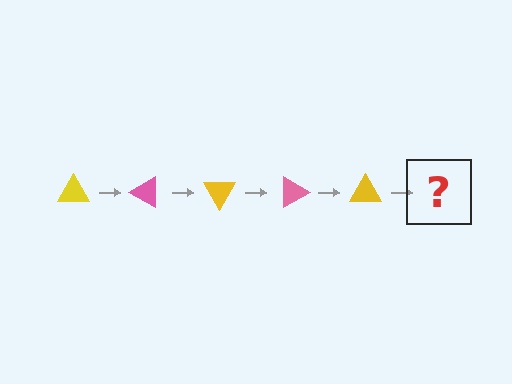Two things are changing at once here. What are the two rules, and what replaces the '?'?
The two rules are that it rotates 30 degrees each step and the color cycles through yellow and pink. The '?' should be a pink triangle, rotated 150 degrees from the start.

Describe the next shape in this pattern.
It should be a pink triangle, rotated 150 degrees from the start.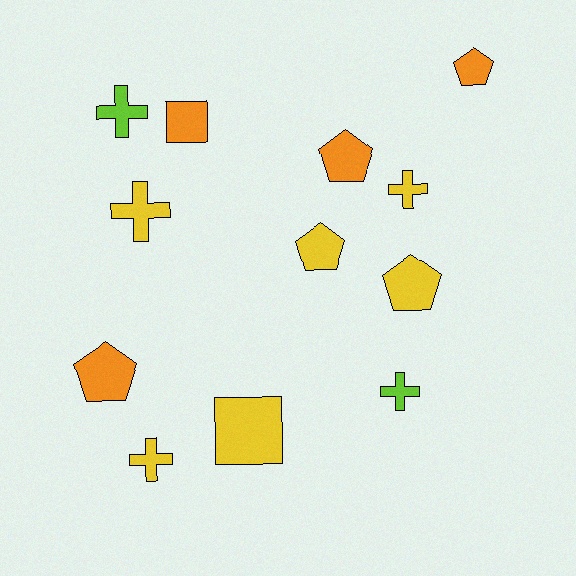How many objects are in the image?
There are 12 objects.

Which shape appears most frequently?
Pentagon, with 5 objects.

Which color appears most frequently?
Yellow, with 6 objects.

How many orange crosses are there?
There are no orange crosses.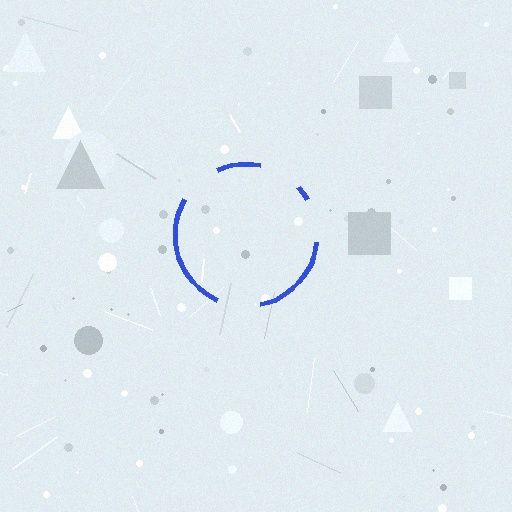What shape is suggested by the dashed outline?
The dashed outline suggests a circle.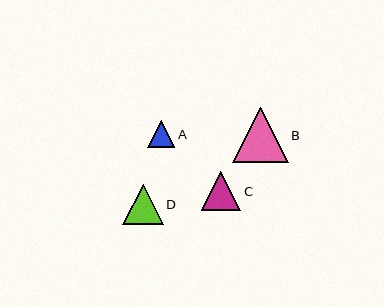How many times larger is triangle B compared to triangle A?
Triangle B is approximately 2.0 times the size of triangle A.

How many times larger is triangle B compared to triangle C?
Triangle B is approximately 1.4 times the size of triangle C.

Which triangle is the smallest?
Triangle A is the smallest with a size of approximately 27 pixels.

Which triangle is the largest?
Triangle B is the largest with a size of approximately 55 pixels.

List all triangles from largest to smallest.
From largest to smallest: B, D, C, A.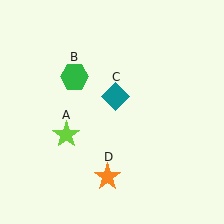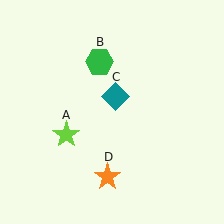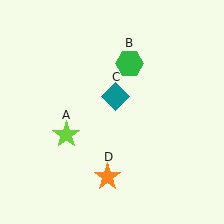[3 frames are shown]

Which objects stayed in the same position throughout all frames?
Lime star (object A) and teal diamond (object C) and orange star (object D) remained stationary.